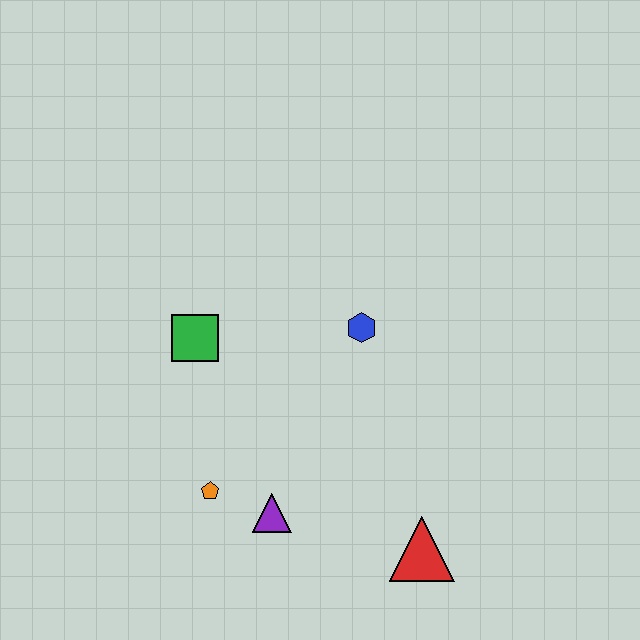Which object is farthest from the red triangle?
The green square is farthest from the red triangle.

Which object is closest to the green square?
The orange pentagon is closest to the green square.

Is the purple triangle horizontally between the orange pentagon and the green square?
No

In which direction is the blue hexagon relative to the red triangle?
The blue hexagon is above the red triangle.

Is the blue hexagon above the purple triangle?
Yes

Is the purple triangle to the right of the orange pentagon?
Yes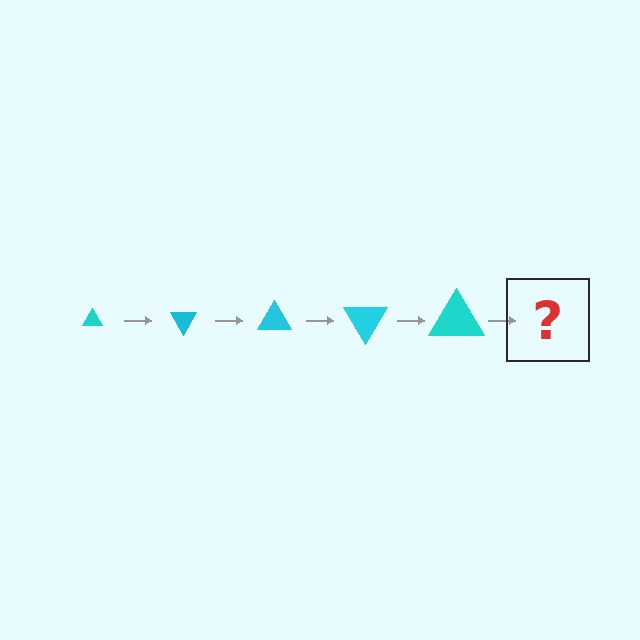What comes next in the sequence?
The next element should be a triangle, larger than the previous one and rotated 300 degrees from the start.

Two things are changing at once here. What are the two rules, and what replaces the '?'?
The two rules are that the triangle grows larger each step and it rotates 60 degrees each step. The '?' should be a triangle, larger than the previous one and rotated 300 degrees from the start.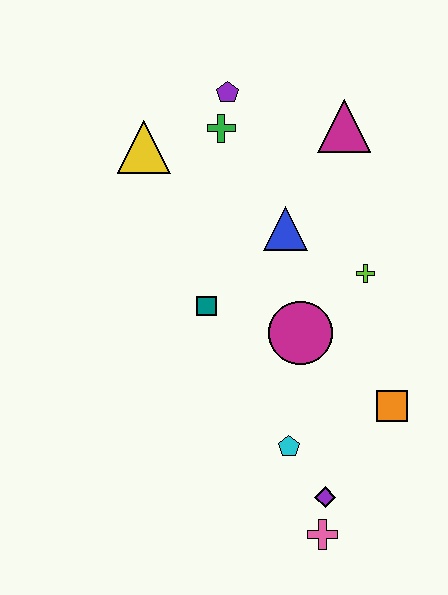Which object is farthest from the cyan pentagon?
The purple pentagon is farthest from the cyan pentagon.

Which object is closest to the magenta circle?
The lime cross is closest to the magenta circle.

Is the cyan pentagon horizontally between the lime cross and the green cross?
Yes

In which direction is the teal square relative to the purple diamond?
The teal square is above the purple diamond.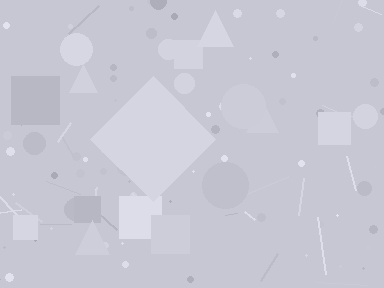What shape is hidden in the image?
A diamond is hidden in the image.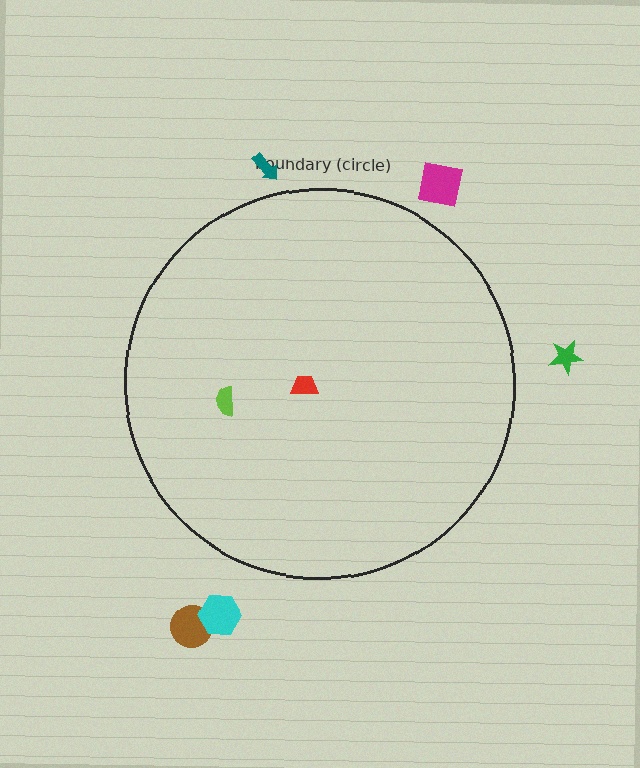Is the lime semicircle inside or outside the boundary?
Inside.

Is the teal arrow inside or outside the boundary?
Outside.